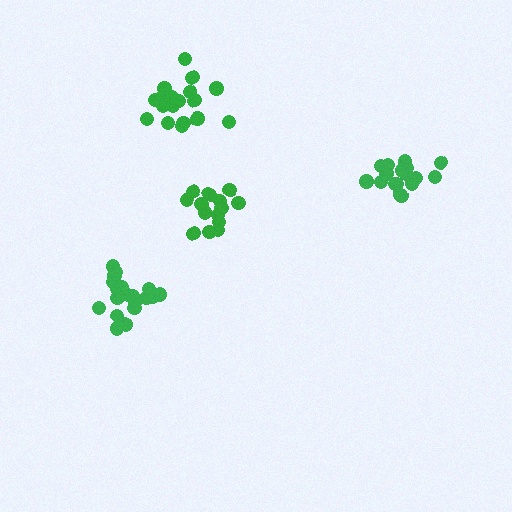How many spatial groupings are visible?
There are 4 spatial groupings.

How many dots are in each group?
Group 1: 17 dots, Group 2: 20 dots, Group 3: 15 dots, Group 4: 19 dots (71 total).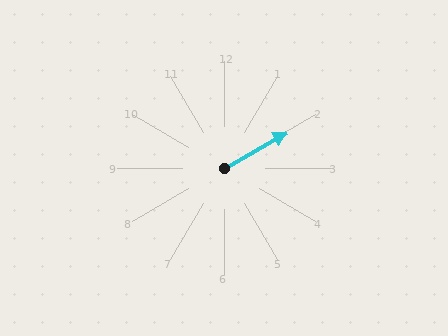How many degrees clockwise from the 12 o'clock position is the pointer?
Approximately 60 degrees.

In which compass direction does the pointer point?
Northeast.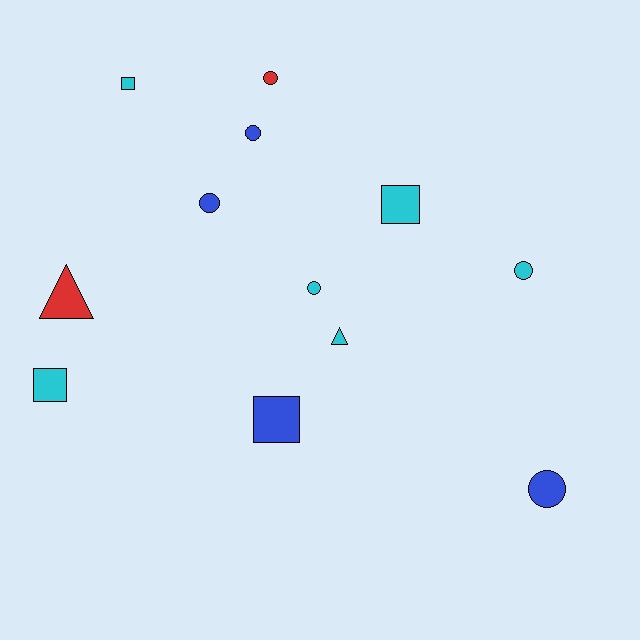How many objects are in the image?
There are 12 objects.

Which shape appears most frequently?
Circle, with 6 objects.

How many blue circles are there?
There are 3 blue circles.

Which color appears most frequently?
Cyan, with 6 objects.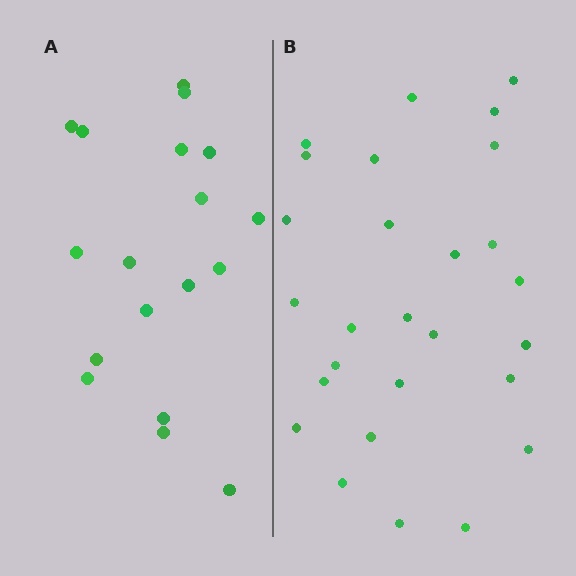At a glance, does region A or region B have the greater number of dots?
Region B (the right region) has more dots.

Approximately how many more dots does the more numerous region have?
Region B has roughly 8 or so more dots than region A.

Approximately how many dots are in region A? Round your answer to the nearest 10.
About 20 dots. (The exact count is 18, which rounds to 20.)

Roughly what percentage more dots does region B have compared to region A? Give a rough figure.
About 50% more.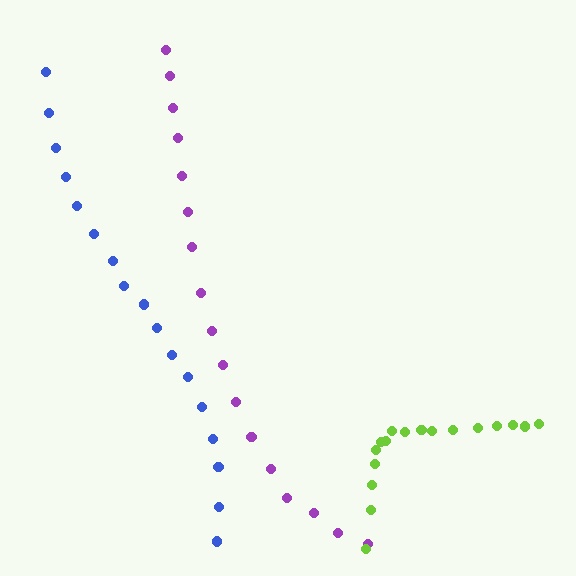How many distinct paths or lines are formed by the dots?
There are 3 distinct paths.